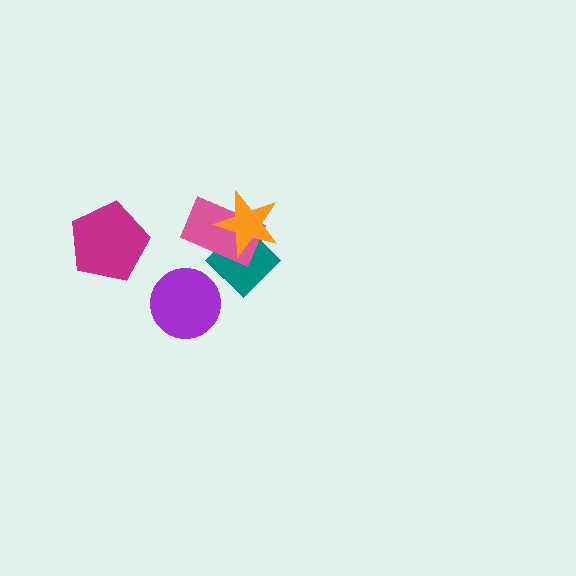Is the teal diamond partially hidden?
Yes, it is partially covered by another shape.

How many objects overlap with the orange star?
2 objects overlap with the orange star.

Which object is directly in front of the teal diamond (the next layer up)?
The pink rectangle is directly in front of the teal diamond.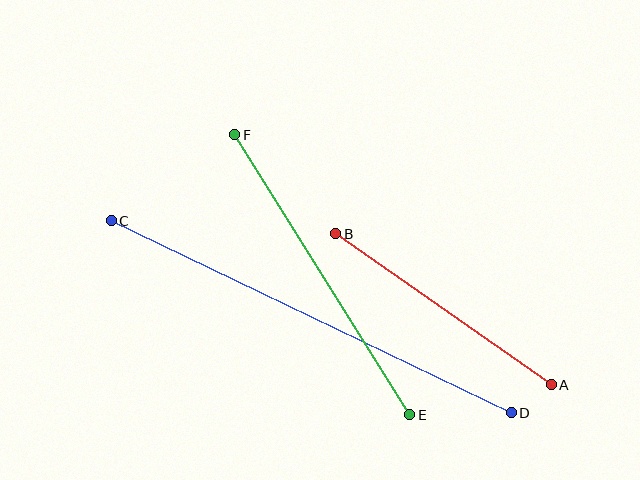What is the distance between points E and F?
The distance is approximately 330 pixels.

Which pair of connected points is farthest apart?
Points C and D are farthest apart.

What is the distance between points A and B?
The distance is approximately 263 pixels.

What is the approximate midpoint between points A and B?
The midpoint is at approximately (444, 309) pixels.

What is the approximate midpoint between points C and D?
The midpoint is at approximately (311, 317) pixels.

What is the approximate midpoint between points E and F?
The midpoint is at approximately (322, 275) pixels.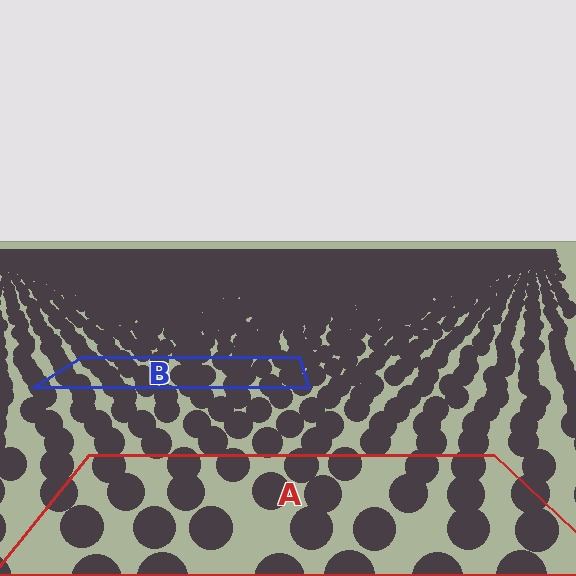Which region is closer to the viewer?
Region A is closer. The texture elements there are larger and more spread out.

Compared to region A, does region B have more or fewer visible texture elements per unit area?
Region B has more texture elements per unit area — they are packed more densely because it is farther away.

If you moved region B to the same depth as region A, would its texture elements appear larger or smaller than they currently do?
They would appear larger. At a closer depth, the same texture elements are projected at a bigger on-screen size.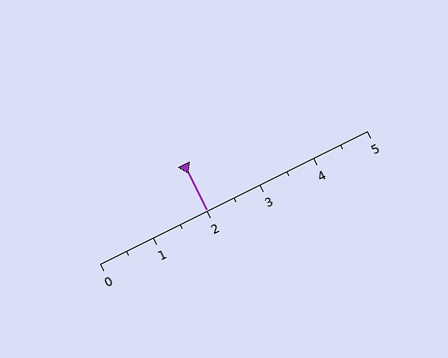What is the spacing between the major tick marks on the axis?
The major ticks are spaced 1 apart.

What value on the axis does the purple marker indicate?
The marker indicates approximately 2.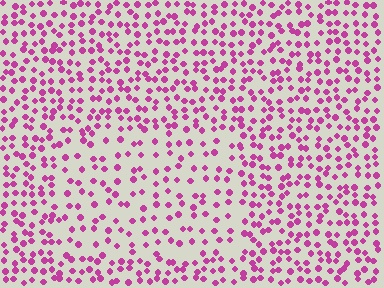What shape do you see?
I see a rectangle.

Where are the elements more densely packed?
The elements are more densely packed outside the rectangle boundary.